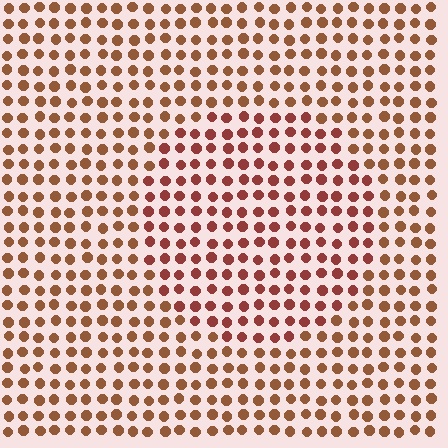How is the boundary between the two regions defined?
The boundary is defined purely by a slight shift in hue (about 21 degrees). Spacing, size, and orientation are identical on both sides.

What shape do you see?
I see a circle.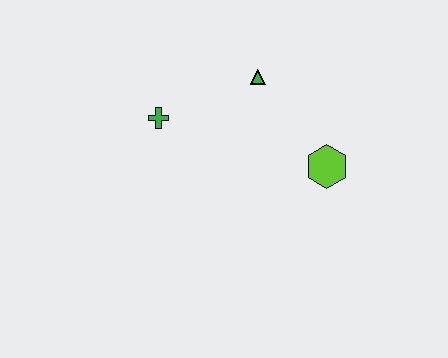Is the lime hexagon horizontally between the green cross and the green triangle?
No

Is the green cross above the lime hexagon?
Yes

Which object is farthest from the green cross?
The lime hexagon is farthest from the green cross.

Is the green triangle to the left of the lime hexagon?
Yes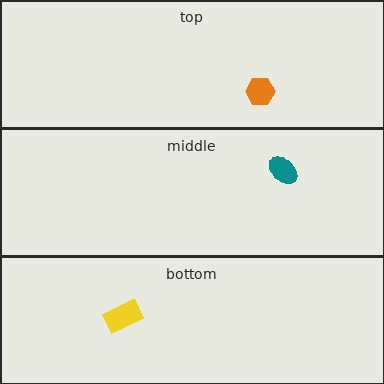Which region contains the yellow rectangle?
The bottom region.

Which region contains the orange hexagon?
The top region.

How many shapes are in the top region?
1.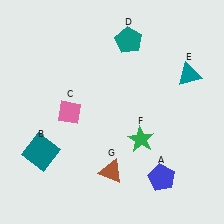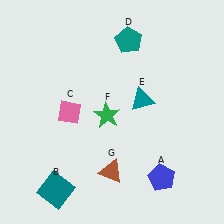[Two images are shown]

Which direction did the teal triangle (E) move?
The teal triangle (E) moved left.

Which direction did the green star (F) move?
The green star (F) moved left.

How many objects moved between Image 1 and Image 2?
3 objects moved between the two images.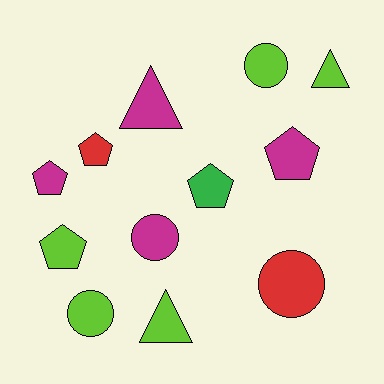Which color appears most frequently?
Lime, with 5 objects.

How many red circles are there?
There is 1 red circle.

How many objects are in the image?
There are 12 objects.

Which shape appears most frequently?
Pentagon, with 5 objects.